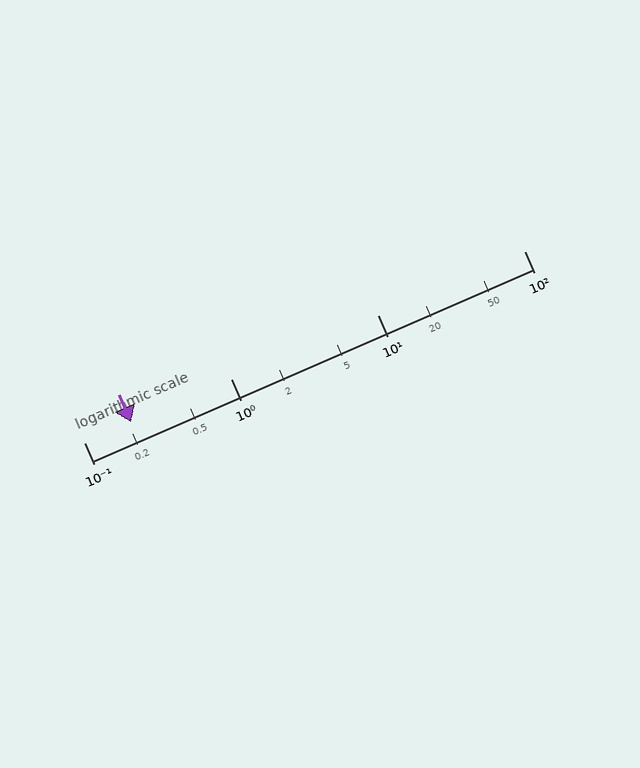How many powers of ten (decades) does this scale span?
The scale spans 3 decades, from 0.1 to 100.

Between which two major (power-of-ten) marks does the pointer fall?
The pointer is between 0.1 and 1.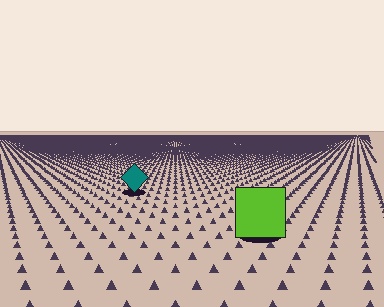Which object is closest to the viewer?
The lime square is closest. The texture marks near it are larger and more spread out.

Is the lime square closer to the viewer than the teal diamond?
Yes. The lime square is closer — you can tell from the texture gradient: the ground texture is coarser near it.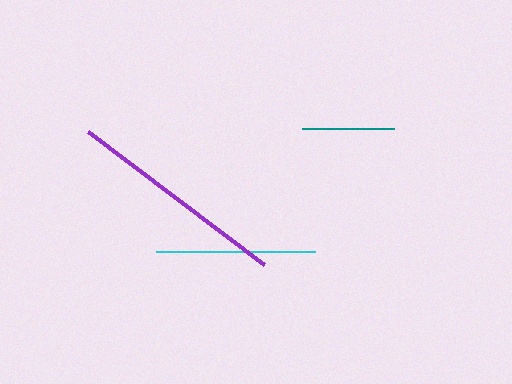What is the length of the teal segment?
The teal segment is approximately 92 pixels long.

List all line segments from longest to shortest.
From longest to shortest: purple, cyan, teal.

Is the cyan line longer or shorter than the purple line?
The purple line is longer than the cyan line.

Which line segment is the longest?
The purple line is the longest at approximately 220 pixels.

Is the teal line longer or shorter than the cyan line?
The cyan line is longer than the teal line.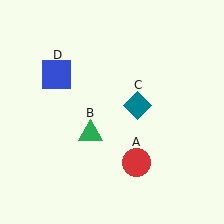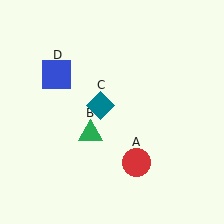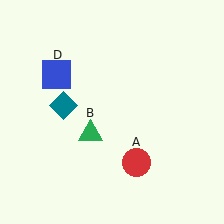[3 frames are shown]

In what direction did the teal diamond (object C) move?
The teal diamond (object C) moved left.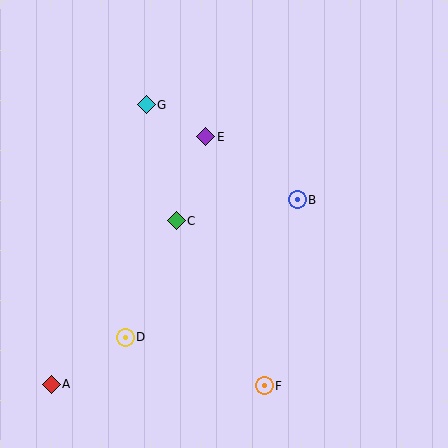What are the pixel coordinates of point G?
Point G is at (146, 105).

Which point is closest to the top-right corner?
Point B is closest to the top-right corner.